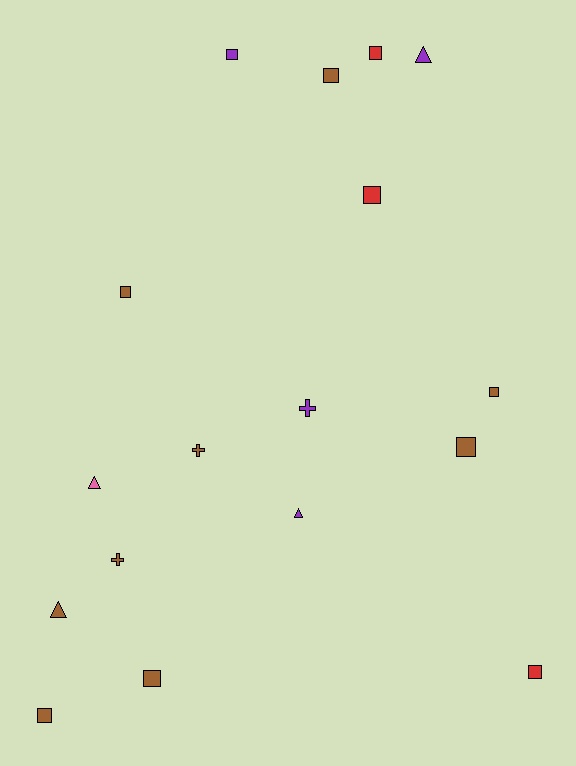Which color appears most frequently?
Brown, with 9 objects.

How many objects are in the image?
There are 17 objects.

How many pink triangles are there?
There is 1 pink triangle.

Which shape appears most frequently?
Square, with 10 objects.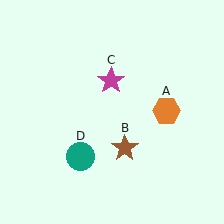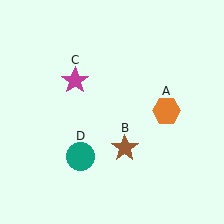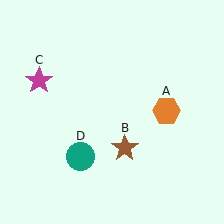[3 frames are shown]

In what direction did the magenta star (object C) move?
The magenta star (object C) moved left.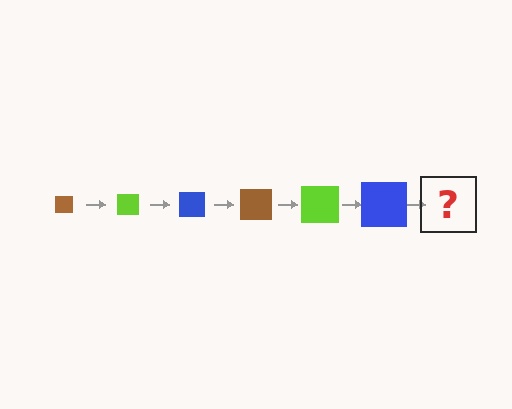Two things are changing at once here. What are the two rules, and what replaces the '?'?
The two rules are that the square grows larger each step and the color cycles through brown, lime, and blue. The '?' should be a brown square, larger than the previous one.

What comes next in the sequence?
The next element should be a brown square, larger than the previous one.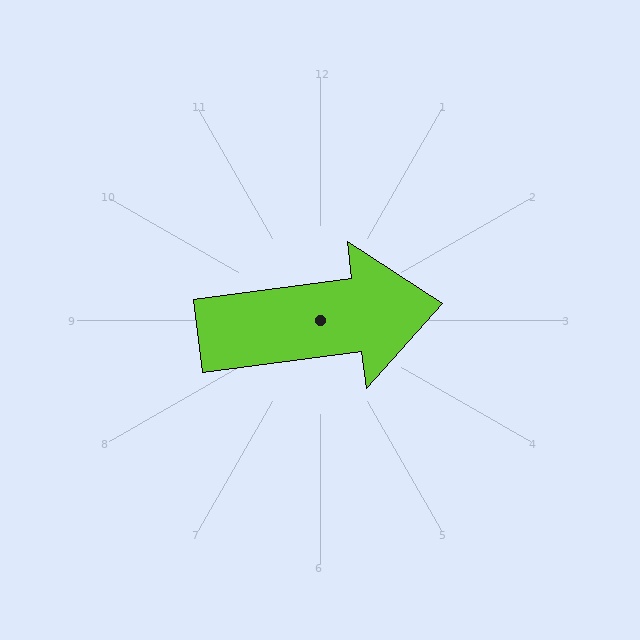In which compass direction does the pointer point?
East.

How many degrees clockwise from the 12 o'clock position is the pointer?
Approximately 83 degrees.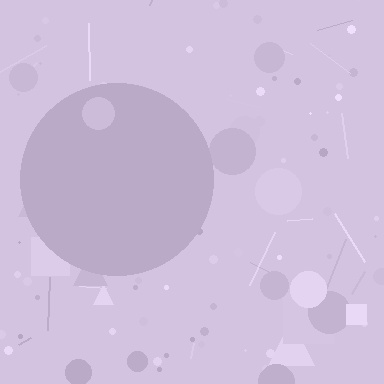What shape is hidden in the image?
A circle is hidden in the image.